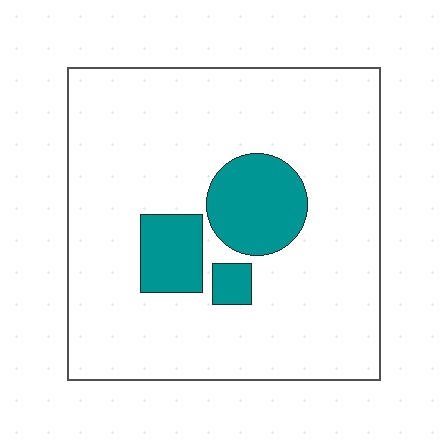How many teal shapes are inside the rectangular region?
3.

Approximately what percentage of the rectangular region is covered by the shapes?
Approximately 15%.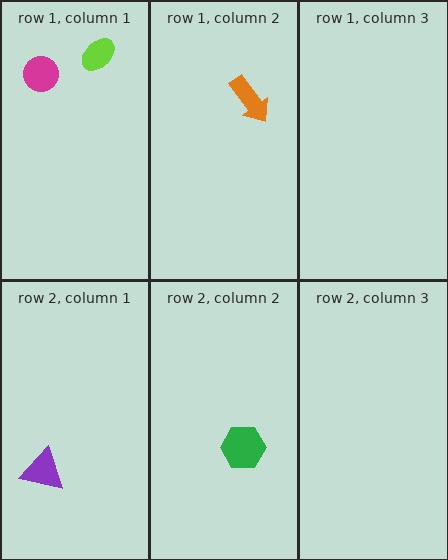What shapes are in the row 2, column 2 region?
The green hexagon.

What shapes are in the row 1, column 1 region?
The lime ellipse, the magenta circle.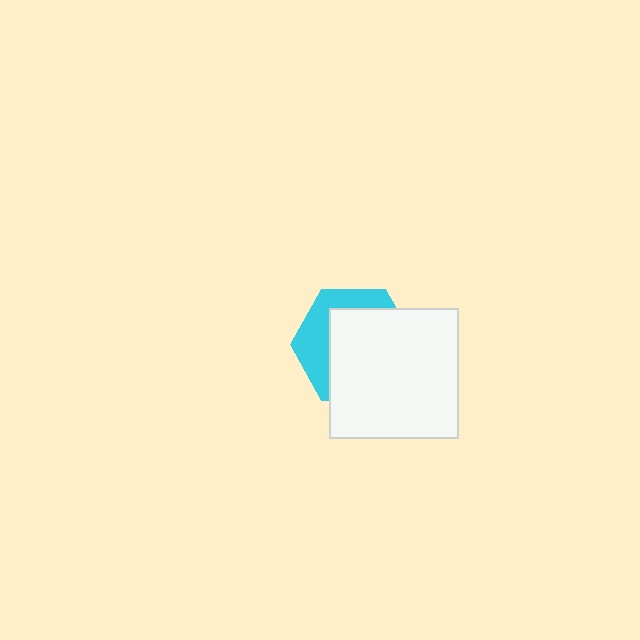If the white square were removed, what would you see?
You would see the complete cyan hexagon.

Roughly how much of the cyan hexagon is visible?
A small part of it is visible (roughly 35%).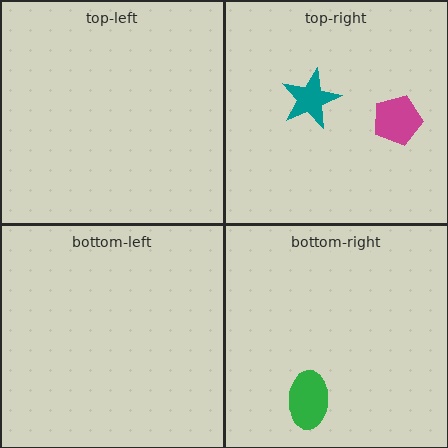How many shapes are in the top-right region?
2.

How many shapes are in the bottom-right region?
1.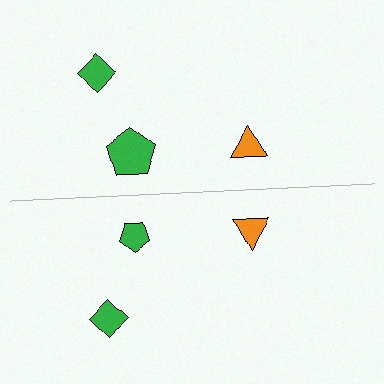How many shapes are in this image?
There are 6 shapes in this image.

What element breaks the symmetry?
The green pentagon on the bottom side has a different size than its mirror counterpart.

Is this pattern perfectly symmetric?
No, the pattern is not perfectly symmetric. The green pentagon on the bottom side has a different size than its mirror counterpart.